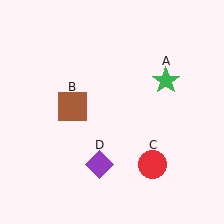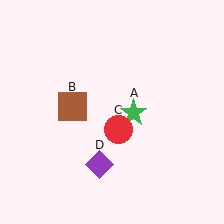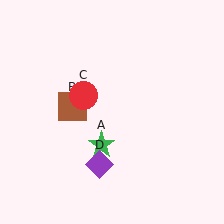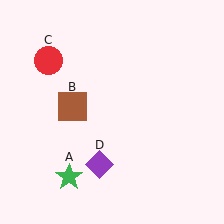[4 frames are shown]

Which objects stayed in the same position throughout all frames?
Brown square (object B) and purple diamond (object D) remained stationary.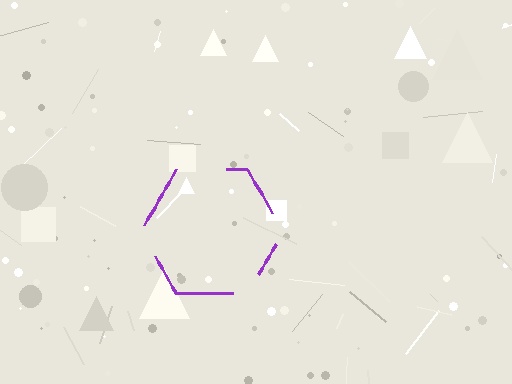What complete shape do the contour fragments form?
The contour fragments form a hexagon.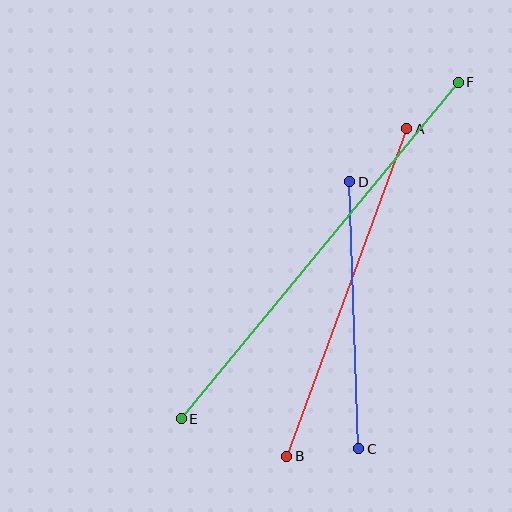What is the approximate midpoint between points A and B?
The midpoint is at approximately (347, 293) pixels.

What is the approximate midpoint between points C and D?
The midpoint is at approximately (354, 315) pixels.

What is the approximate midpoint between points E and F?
The midpoint is at approximately (320, 250) pixels.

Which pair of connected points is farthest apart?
Points E and F are farthest apart.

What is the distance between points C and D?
The distance is approximately 267 pixels.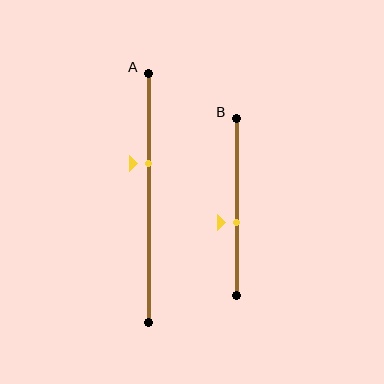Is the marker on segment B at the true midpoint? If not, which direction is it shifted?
No, the marker on segment B is shifted downward by about 9% of the segment length.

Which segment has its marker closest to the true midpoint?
Segment B has its marker closest to the true midpoint.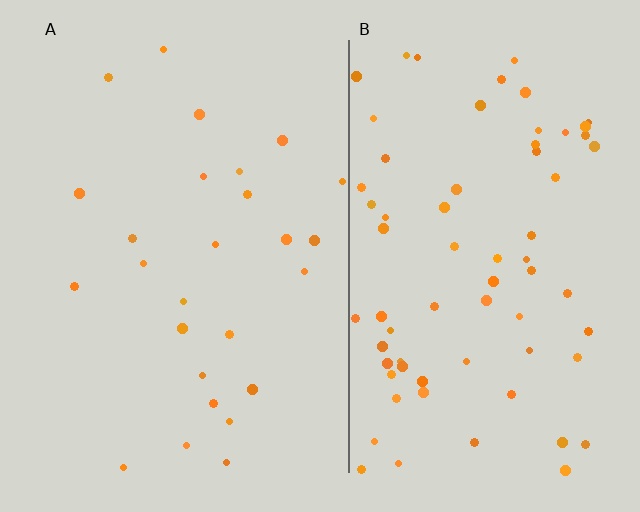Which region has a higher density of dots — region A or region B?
B (the right).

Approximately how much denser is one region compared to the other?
Approximately 2.7× — region B over region A.